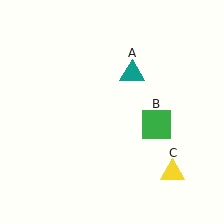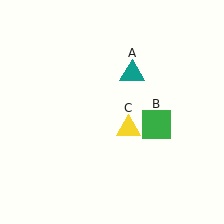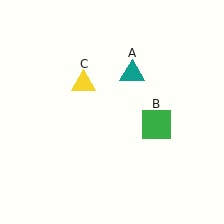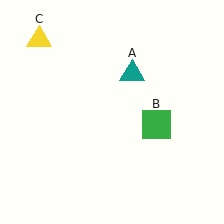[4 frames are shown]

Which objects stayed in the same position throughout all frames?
Teal triangle (object A) and green square (object B) remained stationary.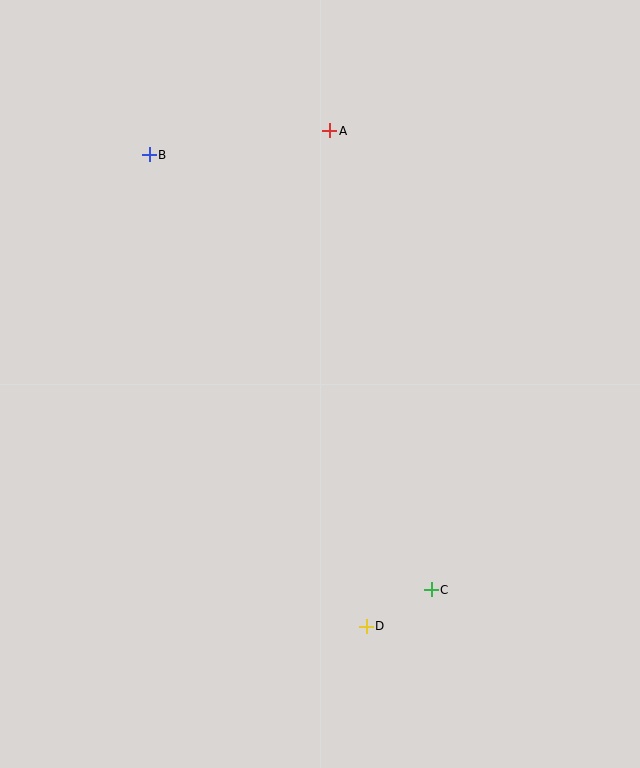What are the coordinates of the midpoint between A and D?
The midpoint between A and D is at (348, 378).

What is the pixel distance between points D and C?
The distance between D and C is 74 pixels.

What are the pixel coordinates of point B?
Point B is at (149, 155).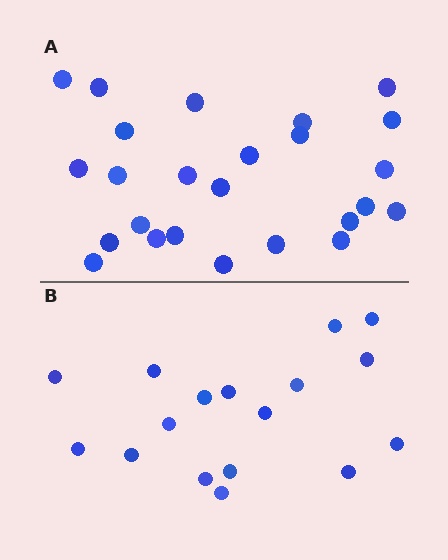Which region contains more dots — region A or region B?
Region A (the top region) has more dots.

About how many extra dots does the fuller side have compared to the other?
Region A has roughly 8 or so more dots than region B.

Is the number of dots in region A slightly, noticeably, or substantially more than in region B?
Region A has substantially more. The ratio is roughly 1.5 to 1.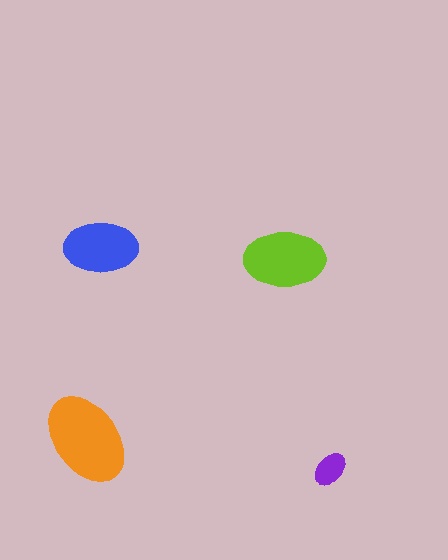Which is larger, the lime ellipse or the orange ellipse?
The orange one.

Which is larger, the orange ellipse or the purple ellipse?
The orange one.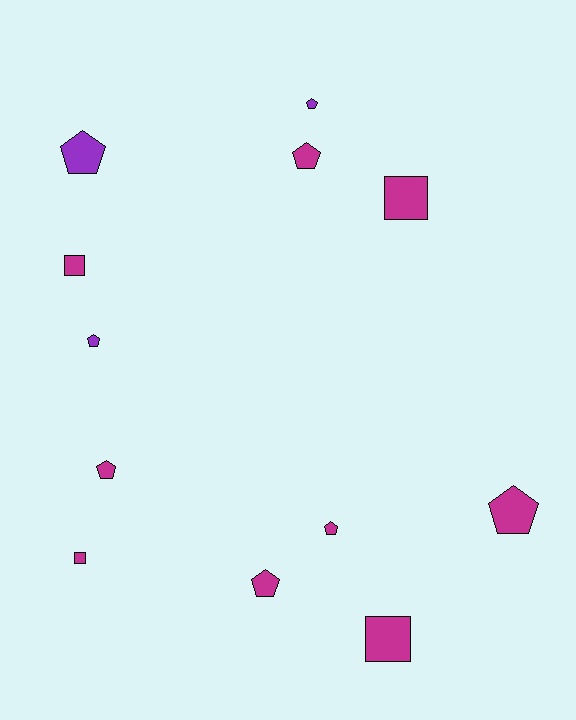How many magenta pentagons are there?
There are 5 magenta pentagons.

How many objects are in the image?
There are 12 objects.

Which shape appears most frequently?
Pentagon, with 8 objects.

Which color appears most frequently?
Magenta, with 9 objects.